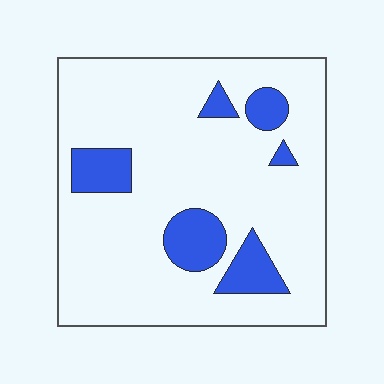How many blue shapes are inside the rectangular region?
6.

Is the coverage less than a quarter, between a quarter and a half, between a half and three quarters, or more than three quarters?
Less than a quarter.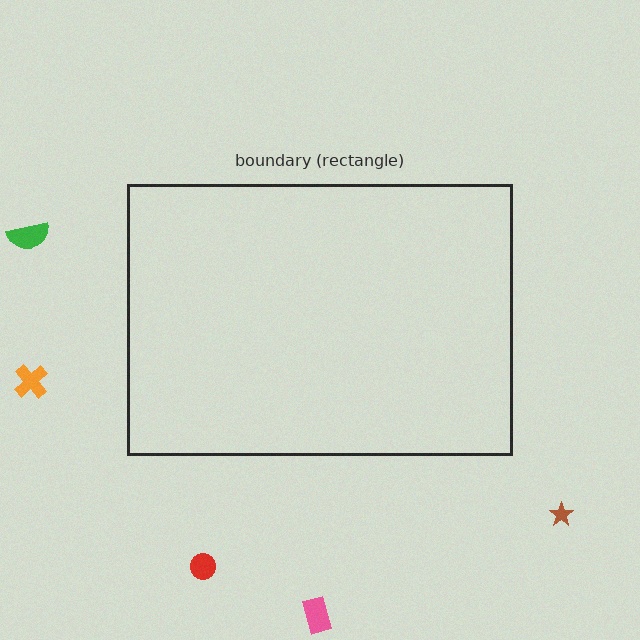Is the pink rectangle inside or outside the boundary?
Outside.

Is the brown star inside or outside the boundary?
Outside.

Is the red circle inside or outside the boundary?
Outside.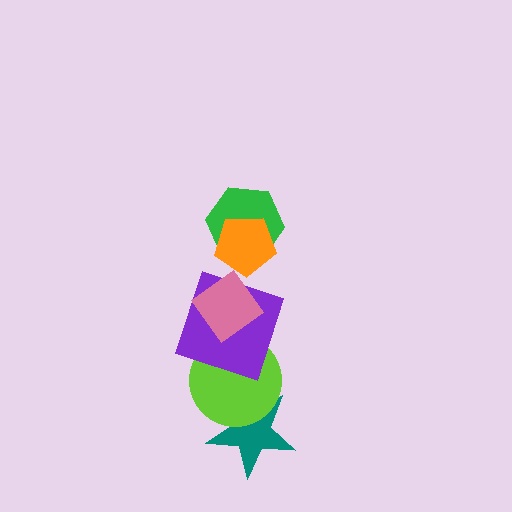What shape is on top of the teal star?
The lime circle is on top of the teal star.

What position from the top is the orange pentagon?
The orange pentagon is 1st from the top.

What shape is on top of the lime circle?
The purple square is on top of the lime circle.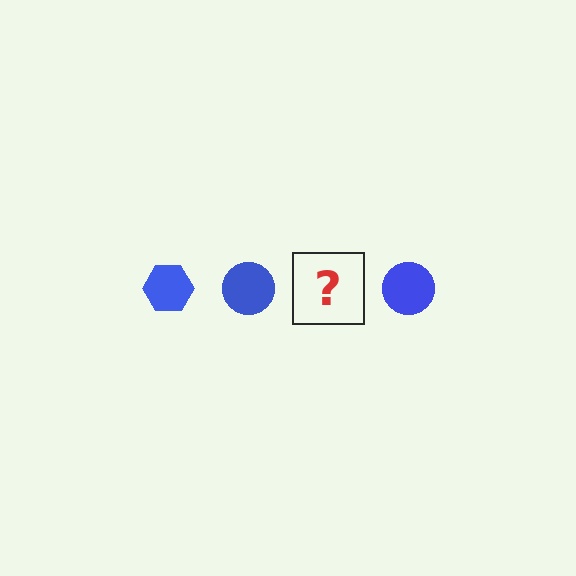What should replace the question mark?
The question mark should be replaced with a blue hexagon.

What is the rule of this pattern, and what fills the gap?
The rule is that the pattern cycles through hexagon, circle shapes in blue. The gap should be filled with a blue hexagon.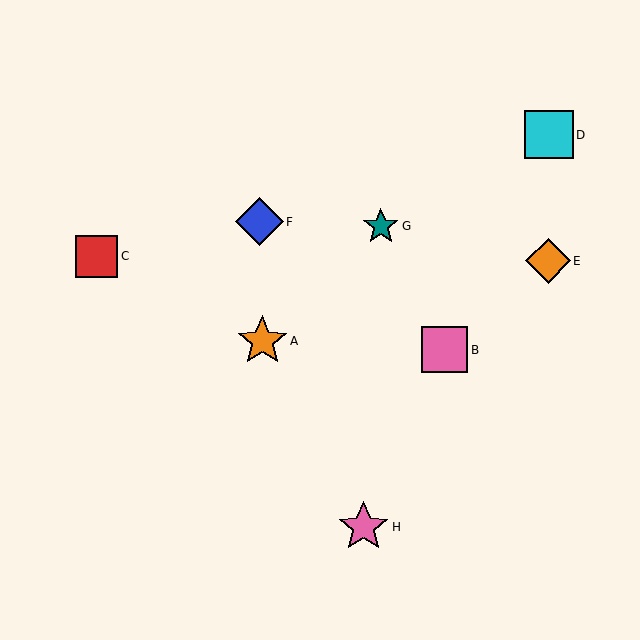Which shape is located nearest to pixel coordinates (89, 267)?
The red square (labeled C) at (97, 256) is nearest to that location.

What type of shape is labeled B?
Shape B is a pink square.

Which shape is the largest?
The pink star (labeled H) is the largest.